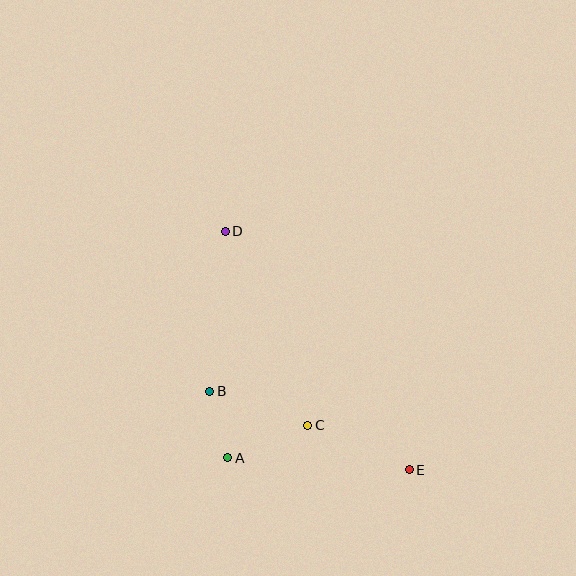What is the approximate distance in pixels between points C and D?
The distance between C and D is approximately 210 pixels.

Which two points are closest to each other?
Points A and B are closest to each other.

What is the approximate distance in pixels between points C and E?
The distance between C and E is approximately 111 pixels.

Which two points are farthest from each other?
Points D and E are farthest from each other.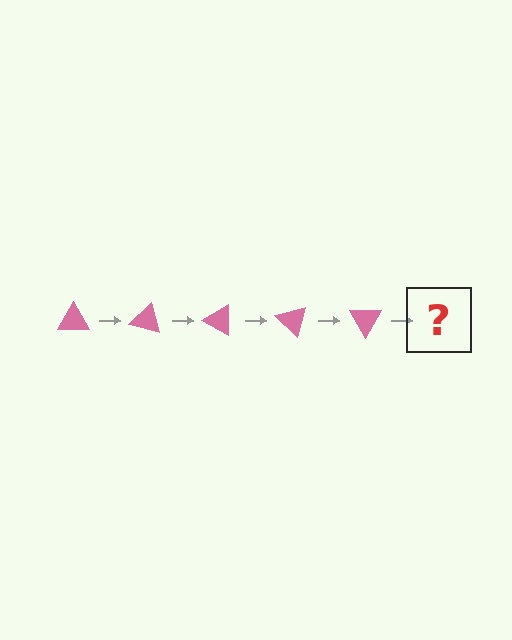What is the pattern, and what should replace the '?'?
The pattern is that the triangle rotates 15 degrees each step. The '?' should be a pink triangle rotated 75 degrees.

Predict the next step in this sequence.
The next step is a pink triangle rotated 75 degrees.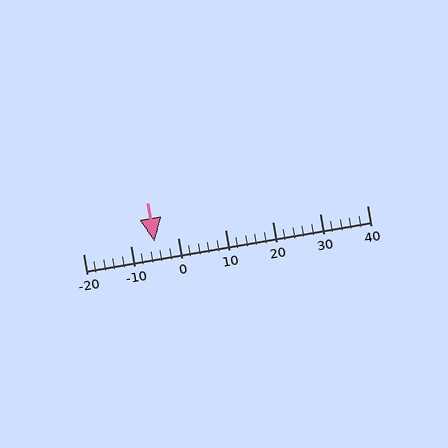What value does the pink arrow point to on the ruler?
The pink arrow points to approximately -5.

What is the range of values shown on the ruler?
The ruler shows values from -20 to 40.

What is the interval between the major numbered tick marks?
The major tick marks are spaced 10 units apart.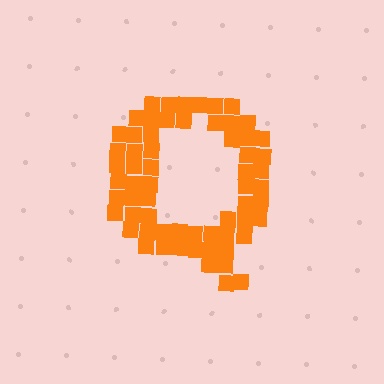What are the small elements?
The small elements are squares.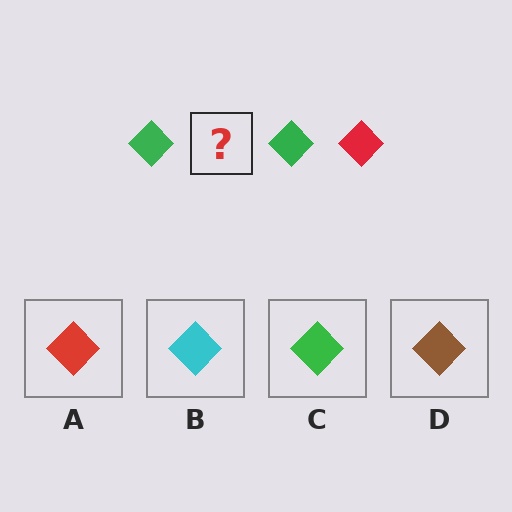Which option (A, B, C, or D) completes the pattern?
A.